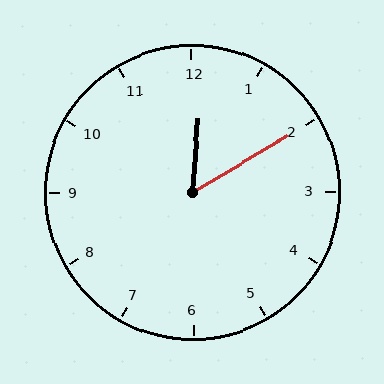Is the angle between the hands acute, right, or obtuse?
It is acute.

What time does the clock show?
12:10.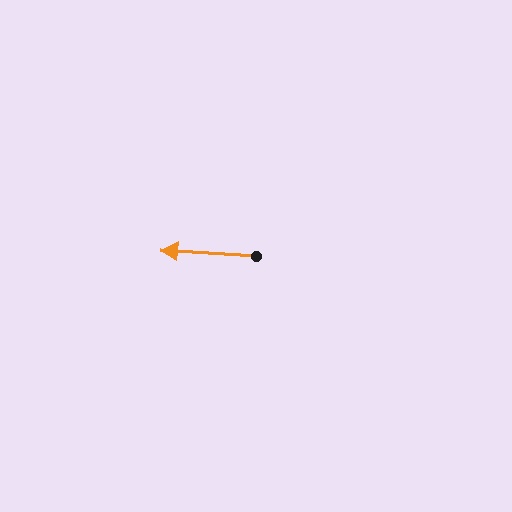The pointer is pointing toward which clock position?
Roughly 9 o'clock.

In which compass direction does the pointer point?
West.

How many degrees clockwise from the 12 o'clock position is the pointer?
Approximately 273 degrees.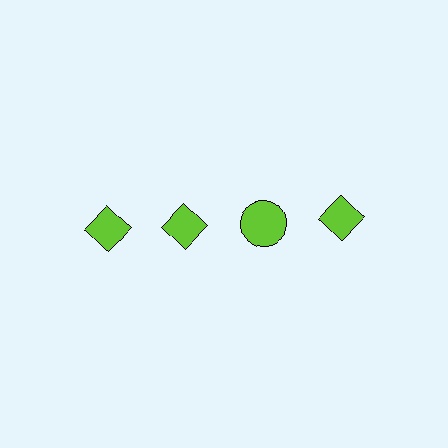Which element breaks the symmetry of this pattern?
The lime circle in the top row, center column breaks the symmetry. All other shapes are lime diamonds.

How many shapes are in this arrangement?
There are 4 shapes arranged in a grid pattern.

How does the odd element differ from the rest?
It has a different shape: circle instead of diamond.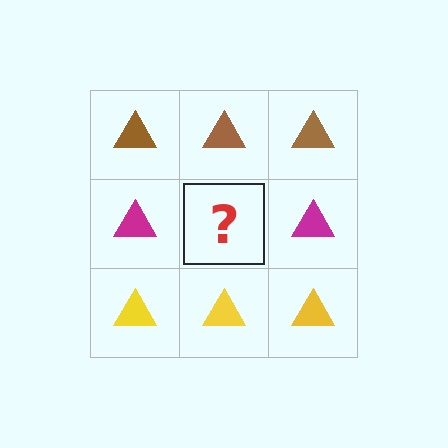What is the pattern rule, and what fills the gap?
The rule is that each row has a consistent color. The gap should be filled with a magenta triangle.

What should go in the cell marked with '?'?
The missing cell should contain a magenta triangle.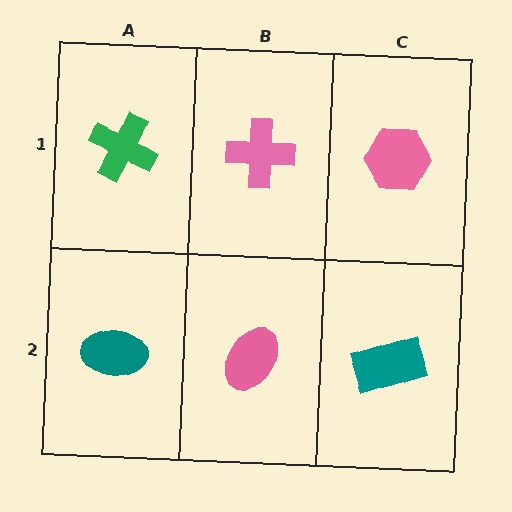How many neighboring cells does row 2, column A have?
2.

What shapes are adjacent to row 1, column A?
A teal ellipse (row 2, column A), a pink cross (row 1, column B).